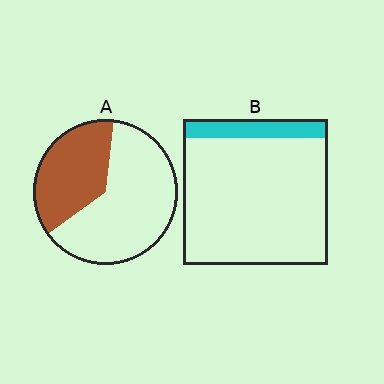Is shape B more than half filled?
No.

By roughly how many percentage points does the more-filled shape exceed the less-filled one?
By roughly 25 percentage points (A over B).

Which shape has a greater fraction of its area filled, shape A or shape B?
Shape A.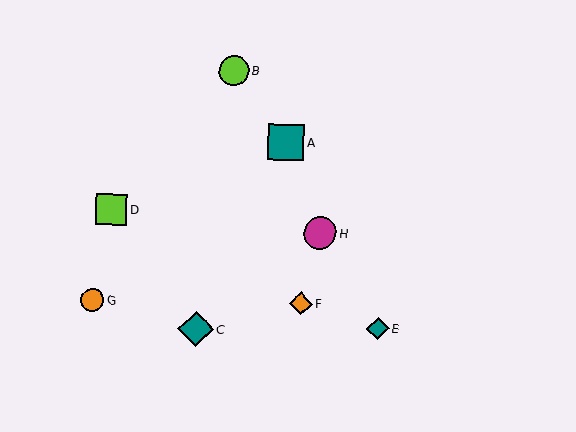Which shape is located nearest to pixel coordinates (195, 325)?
The teal diamond (labeled C) at (196, 329) is nearest to that location.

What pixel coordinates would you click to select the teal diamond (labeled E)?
Click at (378, 328) to select the teal diamond E.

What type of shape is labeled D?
Shape D is a lime square.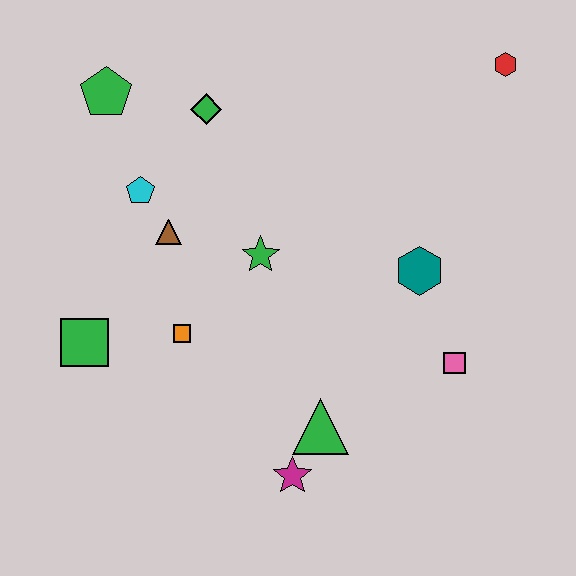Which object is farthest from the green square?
The red hexagon is farthest from the green square.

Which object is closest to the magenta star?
The green triangle is closest to the magenta star.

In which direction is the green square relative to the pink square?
The green square is to the left of the pink square.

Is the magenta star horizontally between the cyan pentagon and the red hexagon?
Yes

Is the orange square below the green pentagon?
Yes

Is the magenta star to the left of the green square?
No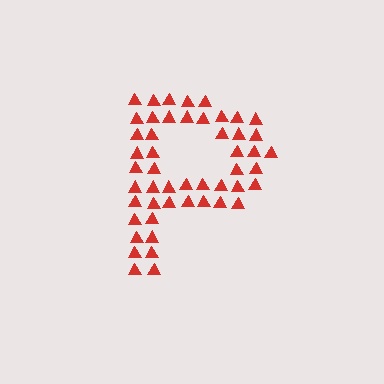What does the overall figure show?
The overall figure shows the letter P.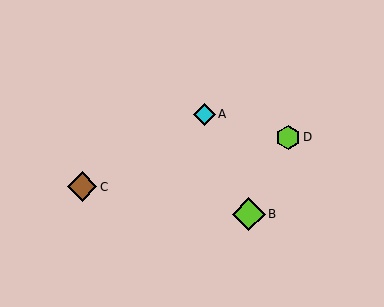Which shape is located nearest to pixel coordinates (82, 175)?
The brown diamond (labeled C) at (82, 187) is nearest to that location.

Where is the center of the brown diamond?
The center of the brown diamond is at (82, 187).